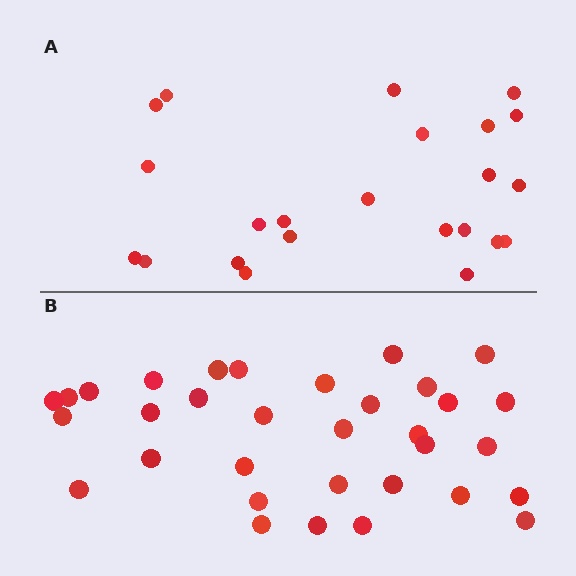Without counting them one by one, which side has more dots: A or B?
Region B (the bottom region) has more dots.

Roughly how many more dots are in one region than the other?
Region B has roughly 10 or so more dots than region A.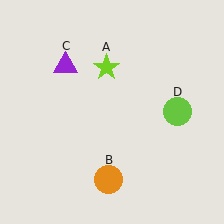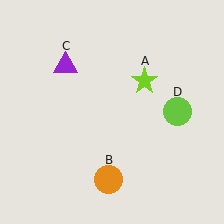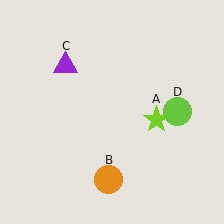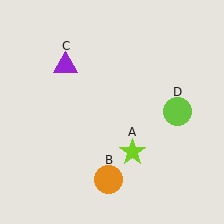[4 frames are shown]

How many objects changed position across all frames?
1 object changed position: lime star (object A).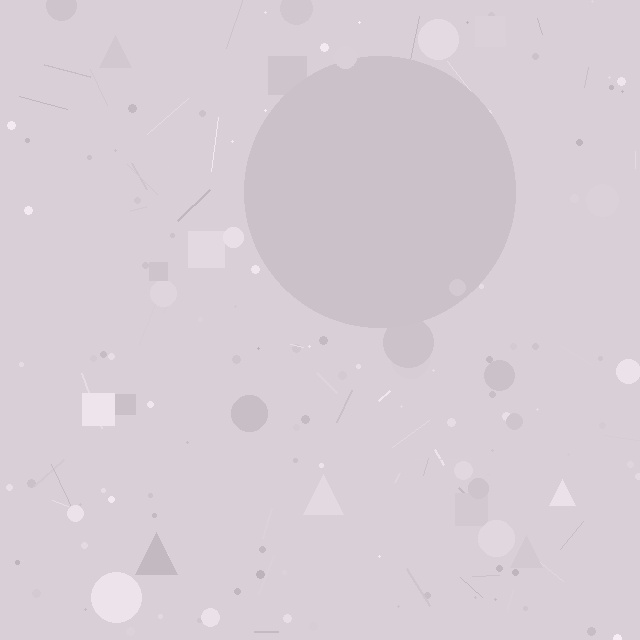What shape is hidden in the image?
A circle is hidden in the image.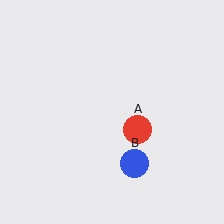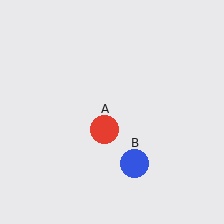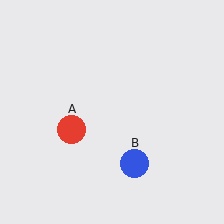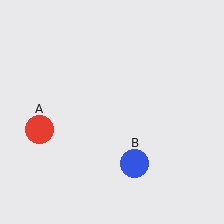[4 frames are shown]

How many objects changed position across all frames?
1 object changed position: red circle (object A).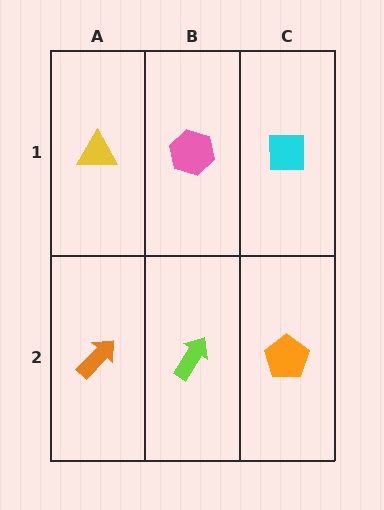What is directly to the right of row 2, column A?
A lime arrow.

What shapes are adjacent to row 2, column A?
A yellow triangle (row 1, column A), a lime arrow (row 2, column B).